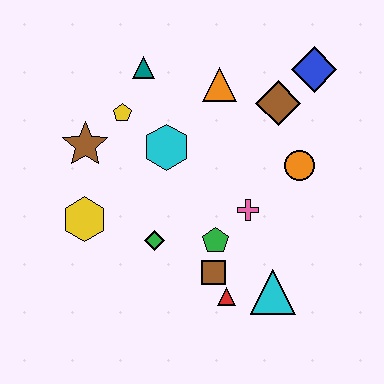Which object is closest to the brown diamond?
The blue diamond is closest to the brown diamond.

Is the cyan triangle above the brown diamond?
No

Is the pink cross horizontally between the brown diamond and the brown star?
Yes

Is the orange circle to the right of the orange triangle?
Yes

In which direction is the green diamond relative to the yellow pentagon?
The green diamond is below the yellow pentagon.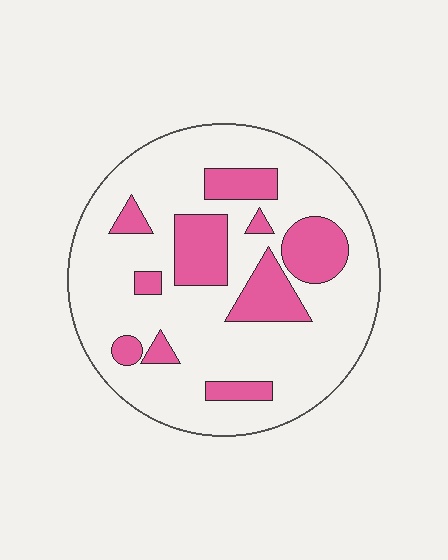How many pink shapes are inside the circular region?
10.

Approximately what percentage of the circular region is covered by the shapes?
Approximately 25%.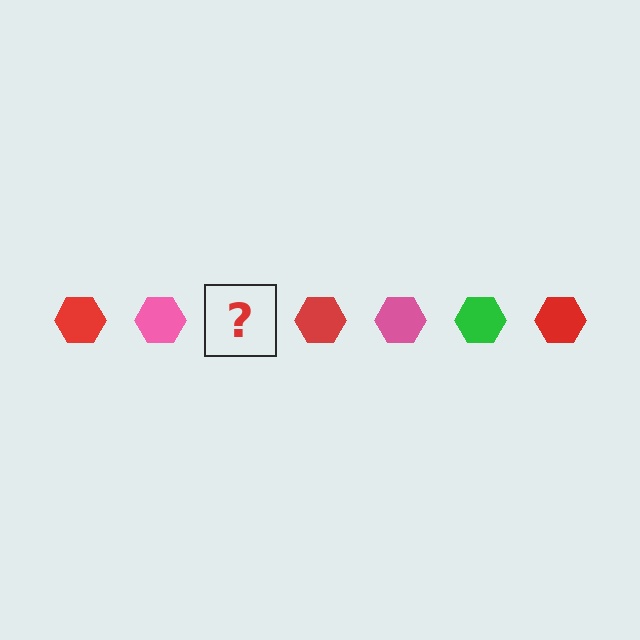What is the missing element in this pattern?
The missing element is a green hexagon.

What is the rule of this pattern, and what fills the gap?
The rule is that the pattern cycles through red, pink, green hexagons. The gap should be filled with a green hexagon.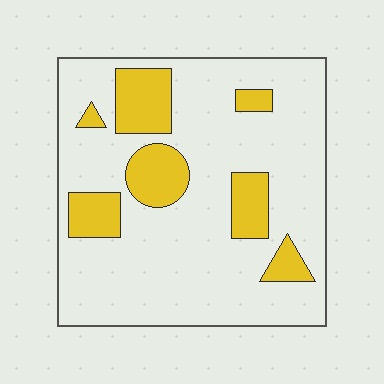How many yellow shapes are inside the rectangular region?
7.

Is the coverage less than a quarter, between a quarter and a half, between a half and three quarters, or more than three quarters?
Less than a quarter.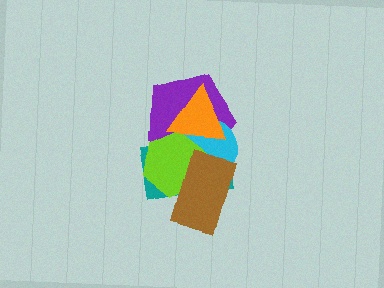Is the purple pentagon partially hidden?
Yes, it is partially covered by another shape.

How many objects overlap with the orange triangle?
4 objects overlap with the orange triangle.